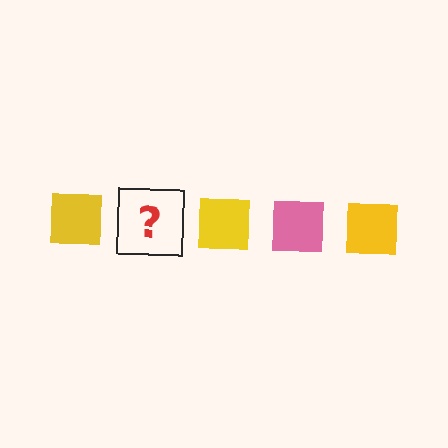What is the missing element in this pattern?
The missing element is a pink square.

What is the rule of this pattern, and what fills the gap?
The rule is that the pattern cycles through yellow, pink squares. The gap should be filled with a pink square.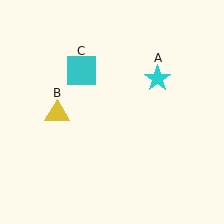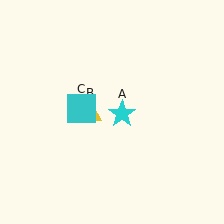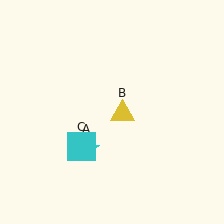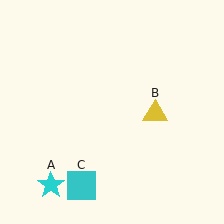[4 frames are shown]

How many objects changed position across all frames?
3 objects changed position: cyan star (object A), yellow triangle (object B), cyan square (object C).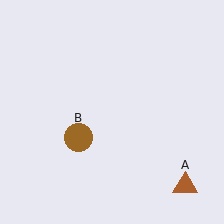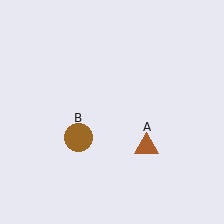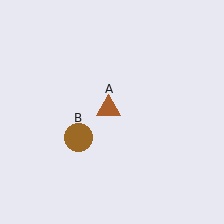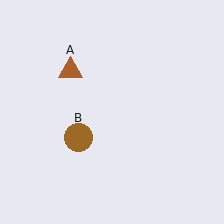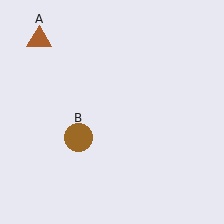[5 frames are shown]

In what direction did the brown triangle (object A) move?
The brown triangle (object A) moved up and to the left.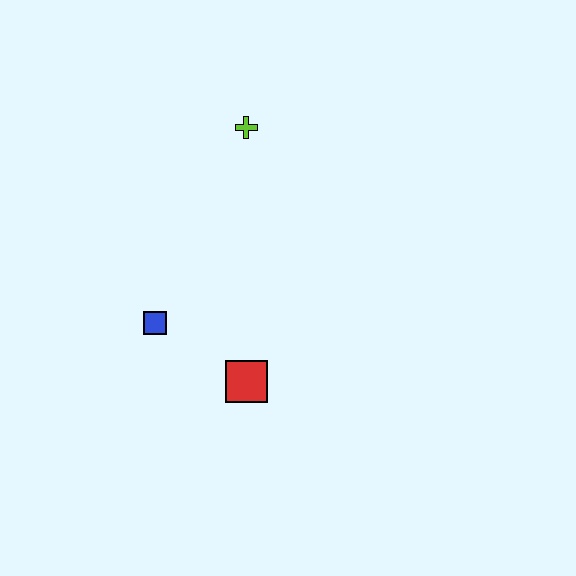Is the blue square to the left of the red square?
Yes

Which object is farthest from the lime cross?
The red square is farthest from the lime cross.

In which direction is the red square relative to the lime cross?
The red square is below the lime cross.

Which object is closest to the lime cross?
The blue square is closest to the lime cross.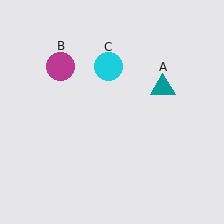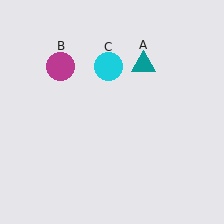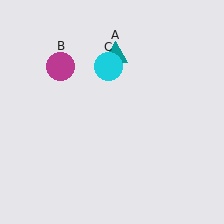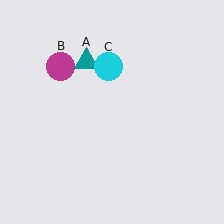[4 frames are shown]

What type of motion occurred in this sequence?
The teal triangle (object A) rotated counterclockwise around the center of the scene.